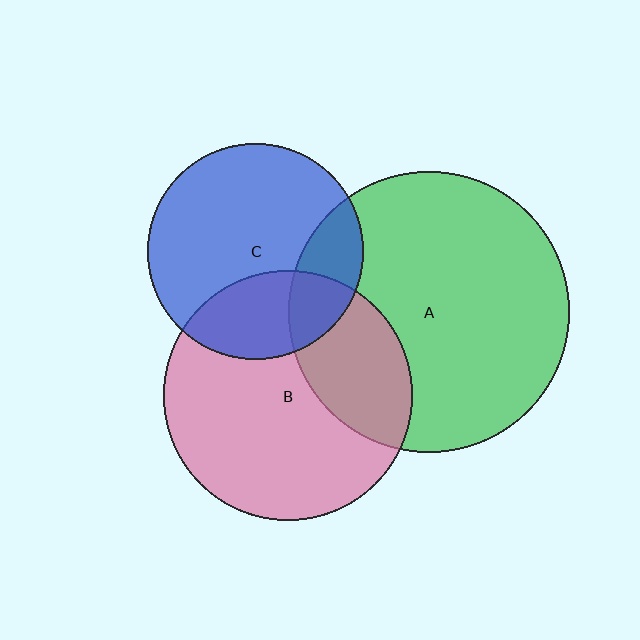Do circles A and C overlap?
Yes.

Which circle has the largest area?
Circle A (green).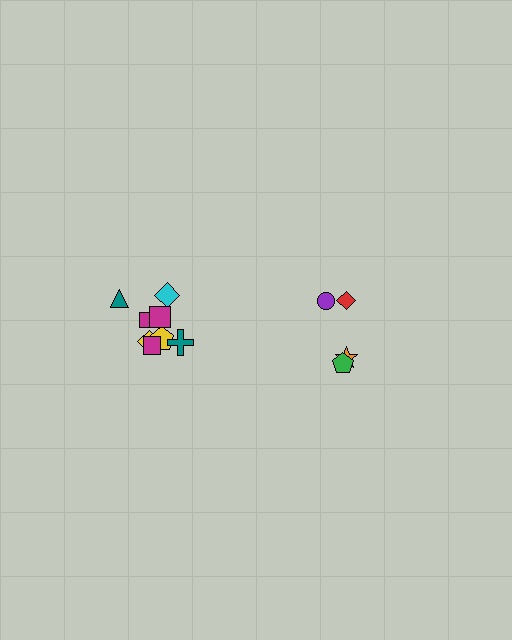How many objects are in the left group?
There are 8 objects.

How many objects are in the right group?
There are 4 objects.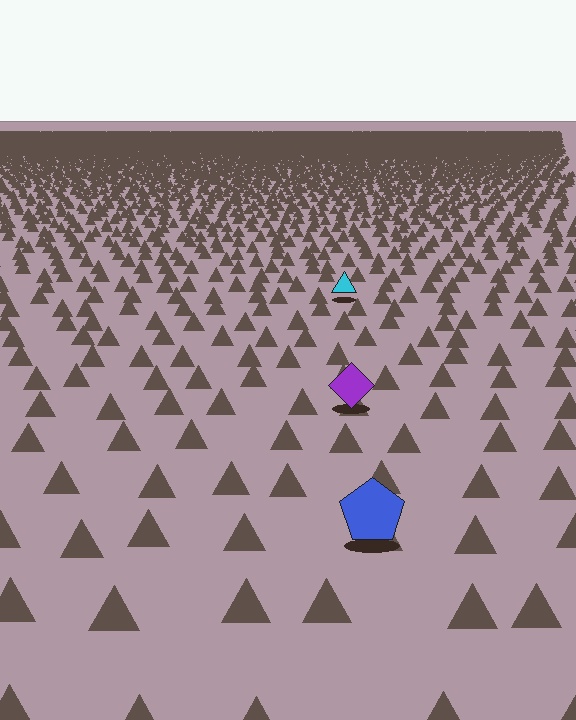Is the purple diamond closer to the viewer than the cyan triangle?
Yes. The purple diamond is closer — you can tell from the texture gradient: the ground texture is coarser near it.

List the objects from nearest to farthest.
From nearest to farthest: the blue pentagon, the purple diamond, the cyan triangle.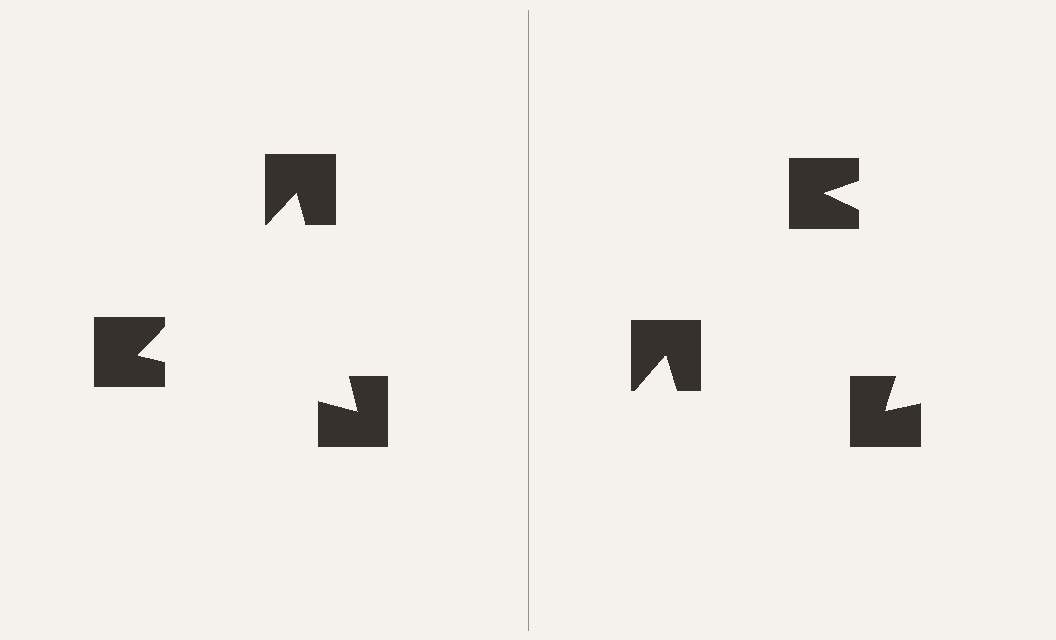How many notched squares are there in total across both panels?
6 — 3 on each side.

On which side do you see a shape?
An illusory triangle appears on the left side. On the right side the wedge cuts are rotated, so no coherent shape forms.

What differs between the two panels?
The notched squares are positioned identically on both sides; only the wedge orientations differ. On the left they align to a triangle; on the right they are misaligned.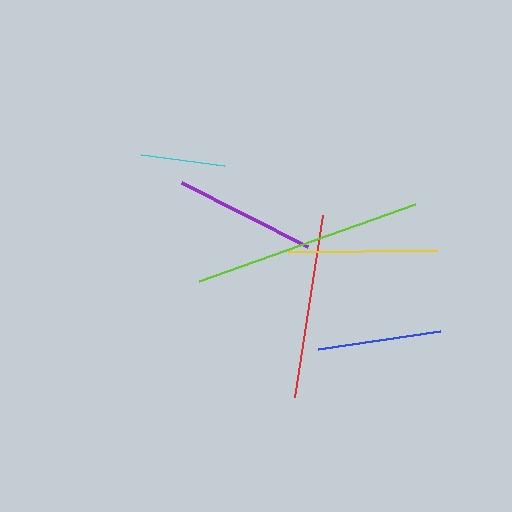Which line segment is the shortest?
The cyan line is the shortest at approximately 84 pixels.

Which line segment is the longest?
The lime line is the longest at approximately 229 pixels.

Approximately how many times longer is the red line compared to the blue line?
The red line is approximately 1.5 times the length of the blue line.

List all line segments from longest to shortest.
From longest to shortest: lime, red, yellow, purple, blue, cyan.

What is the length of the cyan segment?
The cyan segment is approximately 84 pixels long.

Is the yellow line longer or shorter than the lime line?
The lime line is longer than the yellow line.